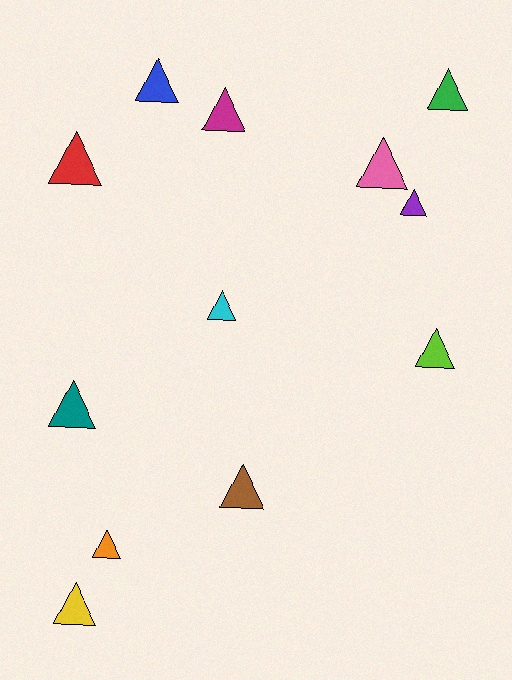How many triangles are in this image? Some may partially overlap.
There are 12 triangles.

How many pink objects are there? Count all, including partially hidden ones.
There is 1 pink object.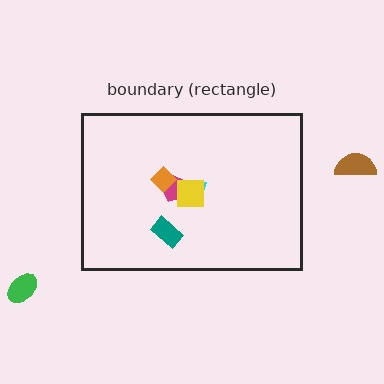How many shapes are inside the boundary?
5 inside, 2 outside.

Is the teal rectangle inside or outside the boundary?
Inside.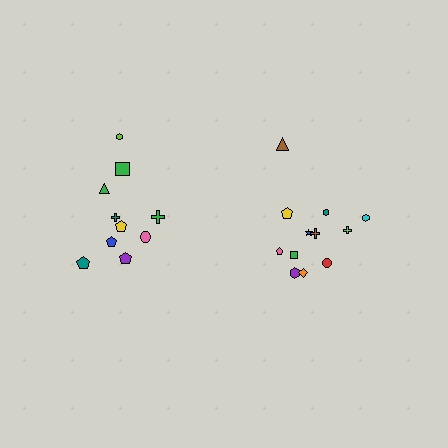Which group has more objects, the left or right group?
The right group.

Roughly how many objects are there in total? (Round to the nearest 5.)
Roughly 20 objects in total.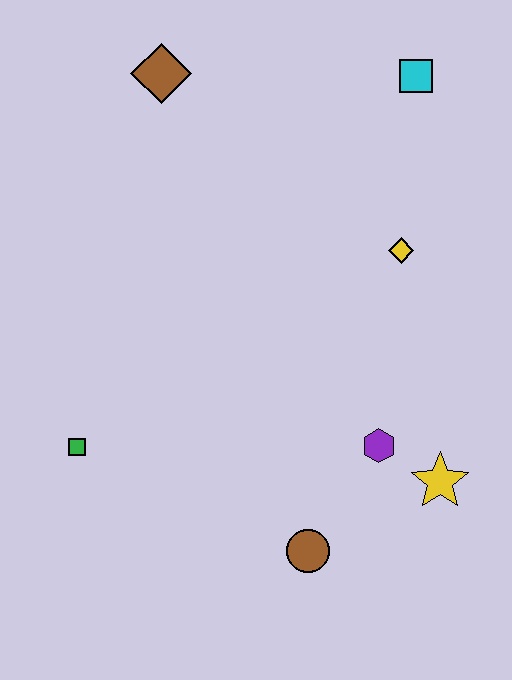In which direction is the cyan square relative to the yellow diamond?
The cyan square is above the yellow diamond.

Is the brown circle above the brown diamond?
No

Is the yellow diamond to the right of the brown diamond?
Yes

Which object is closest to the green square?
The brown circle is closest to the green square.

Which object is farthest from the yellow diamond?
The green square is farthest from the yellow diamond.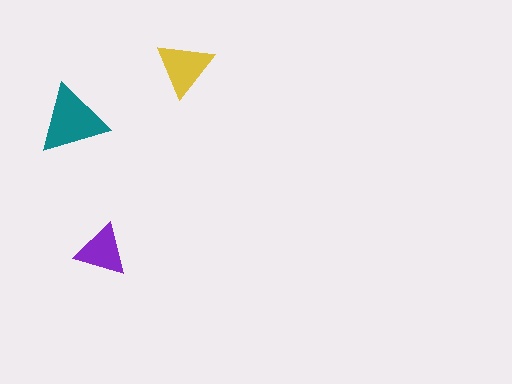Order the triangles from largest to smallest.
the teal one, the yellow one, the purple one.